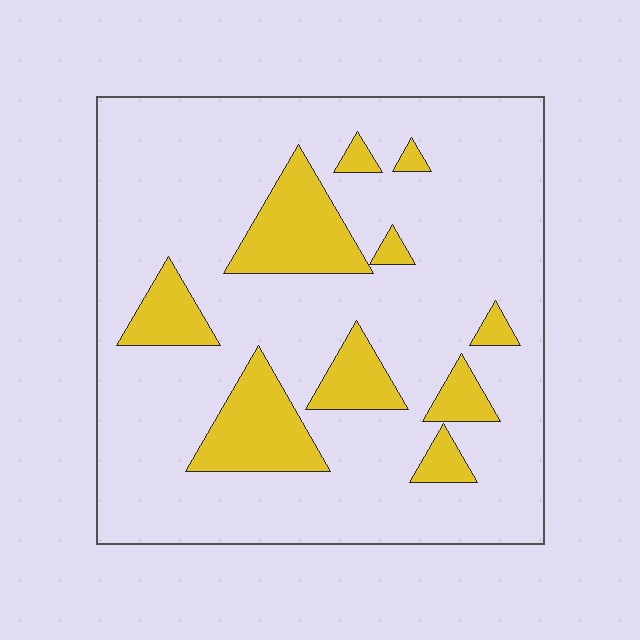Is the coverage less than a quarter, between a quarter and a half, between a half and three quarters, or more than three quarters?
Less than a quarter.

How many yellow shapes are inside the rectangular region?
10.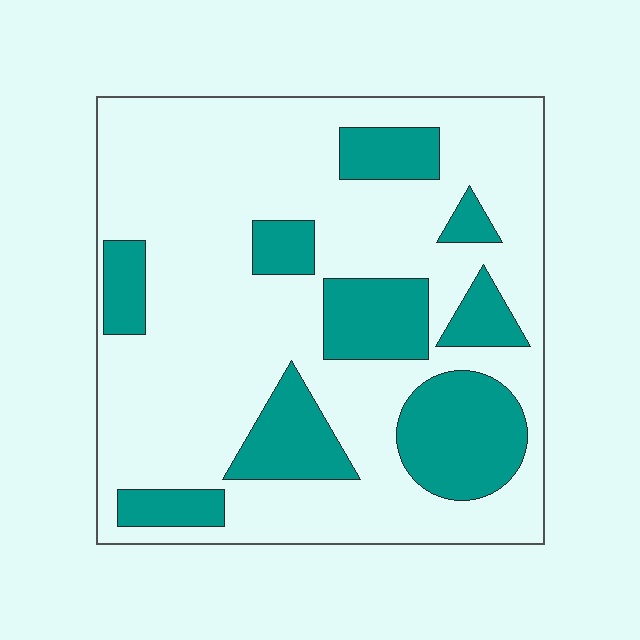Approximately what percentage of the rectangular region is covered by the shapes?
Approximately 25%.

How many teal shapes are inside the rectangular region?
9.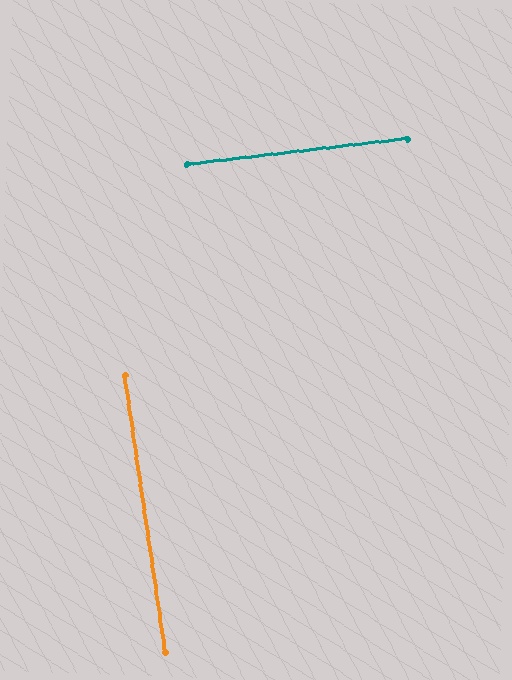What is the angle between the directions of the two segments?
Approximately 89 degrees.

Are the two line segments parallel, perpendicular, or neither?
Perpendicular — they meet at approximately 89°.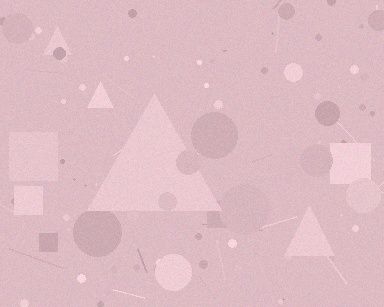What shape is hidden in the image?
A triangle is hidden in the image.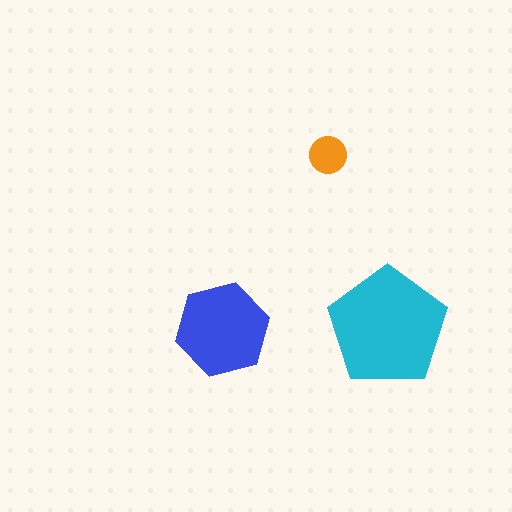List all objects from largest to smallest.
The cyan pentagon, the blue hexagon, the orange circle.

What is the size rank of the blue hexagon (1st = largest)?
2nd.